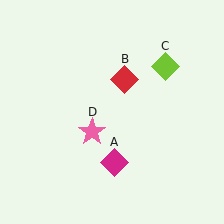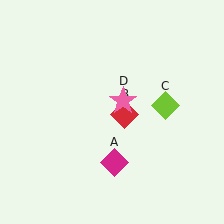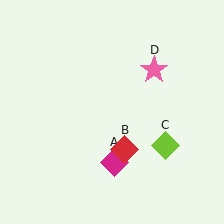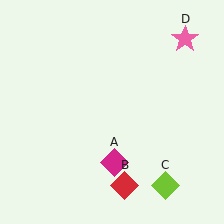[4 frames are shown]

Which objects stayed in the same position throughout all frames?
Magenta diamond (object A) remained stationary.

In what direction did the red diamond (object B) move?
The red diamond (object B) moved down.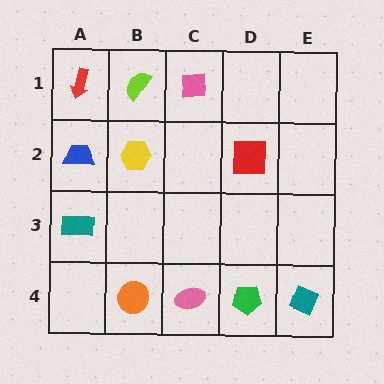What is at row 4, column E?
A teal diamond.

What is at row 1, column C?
A pink square.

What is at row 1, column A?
A red arrow.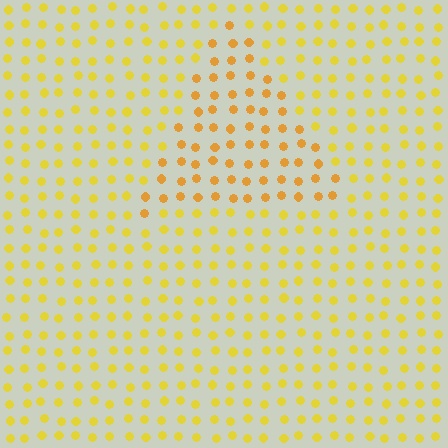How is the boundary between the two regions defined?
The boundary is defined purely by a slight shift in hue (about 20 degrees). Spacing, size, and orientation are identical on both sides.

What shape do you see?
I see a triangle.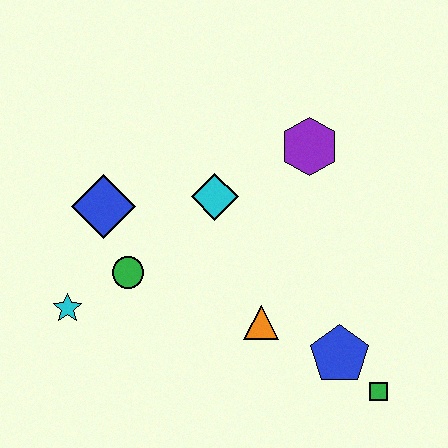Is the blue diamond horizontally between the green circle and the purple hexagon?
No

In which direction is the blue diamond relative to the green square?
The blue diamond is to the left of the green square.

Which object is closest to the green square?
The blue pentagon is closest to the green square.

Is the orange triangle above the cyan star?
No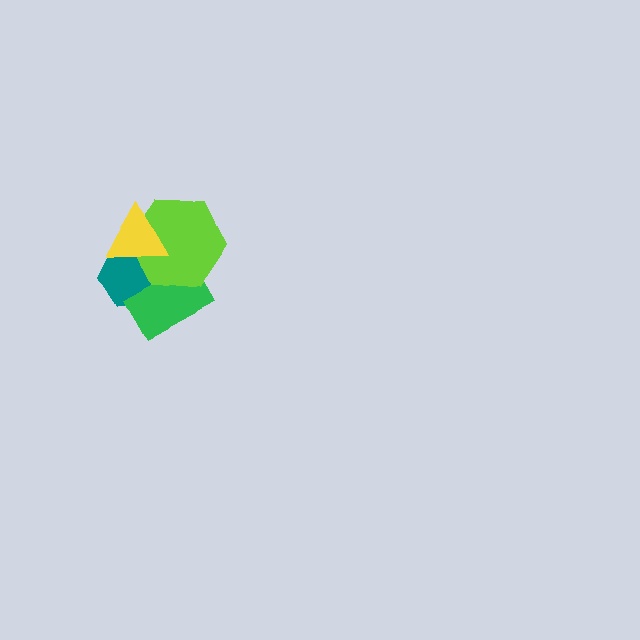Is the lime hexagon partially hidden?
Yes, it is partially covered by another shape.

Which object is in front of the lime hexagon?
The yellow triangle is in front of the lime hexagon.